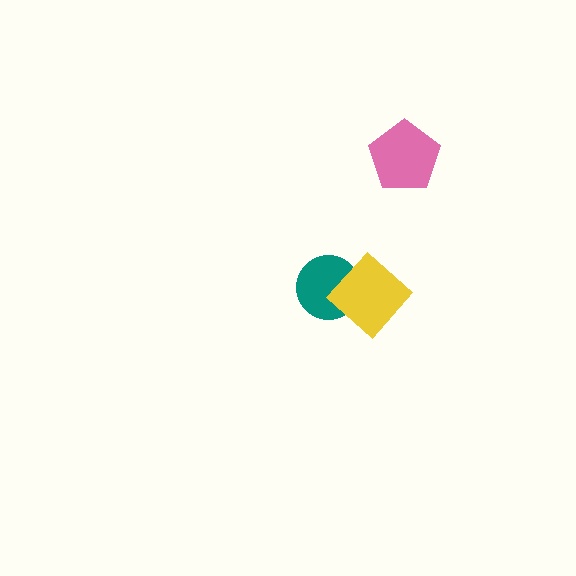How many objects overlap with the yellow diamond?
1 object overlaps with the yellow diamond.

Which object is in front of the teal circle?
The yellow diamond is in front of the teal circle.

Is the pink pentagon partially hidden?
No, no other shape covers it.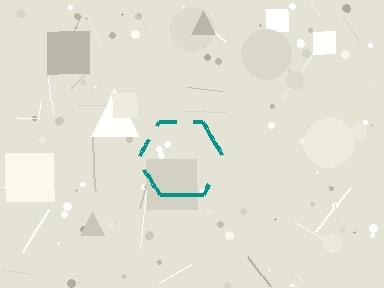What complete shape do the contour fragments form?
The contour fragments form a hexagon.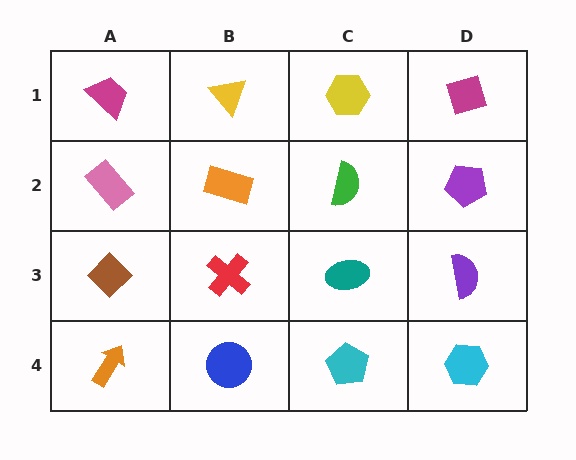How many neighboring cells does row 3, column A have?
3.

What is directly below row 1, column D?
A purple pentagon.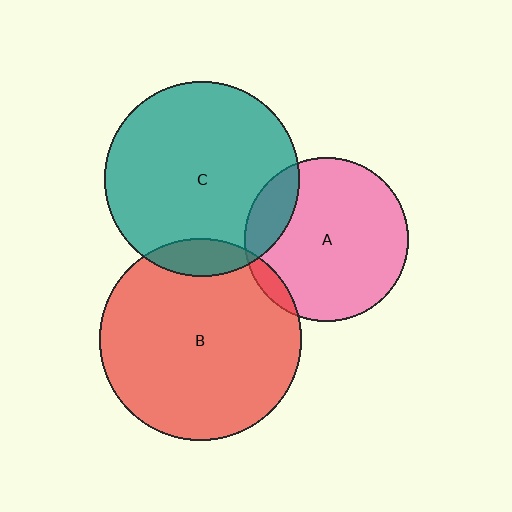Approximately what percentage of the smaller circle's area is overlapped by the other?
Approximately 15%.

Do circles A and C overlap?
Yes.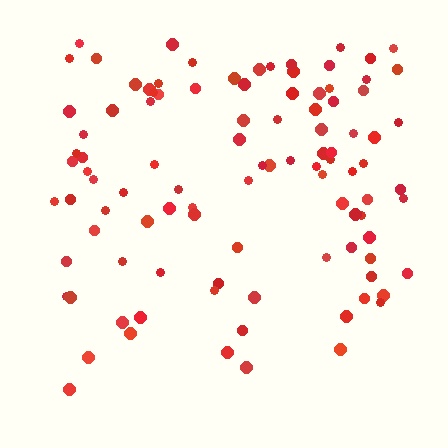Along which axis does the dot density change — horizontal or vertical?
Vertical.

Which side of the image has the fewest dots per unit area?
The bottom.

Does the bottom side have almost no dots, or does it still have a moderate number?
Still a moderate number, just noticeably fewer than the top.